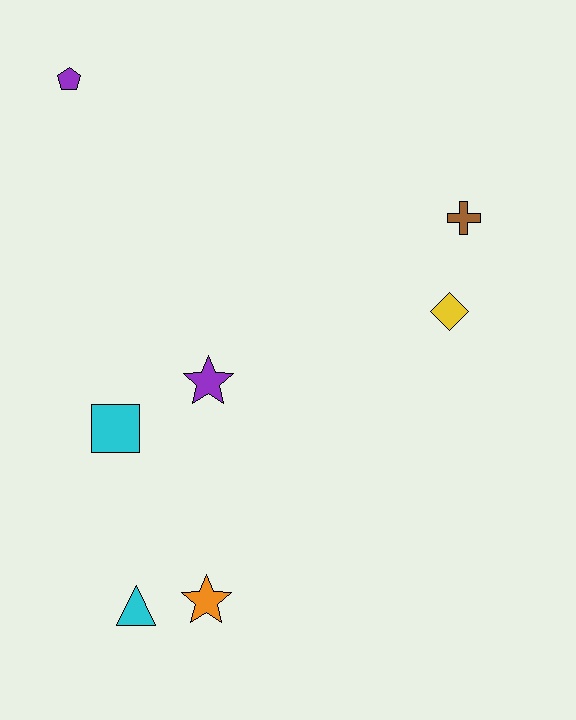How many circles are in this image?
There are no circles.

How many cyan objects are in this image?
There are 2 cyan objects.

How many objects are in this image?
There are 7 objects.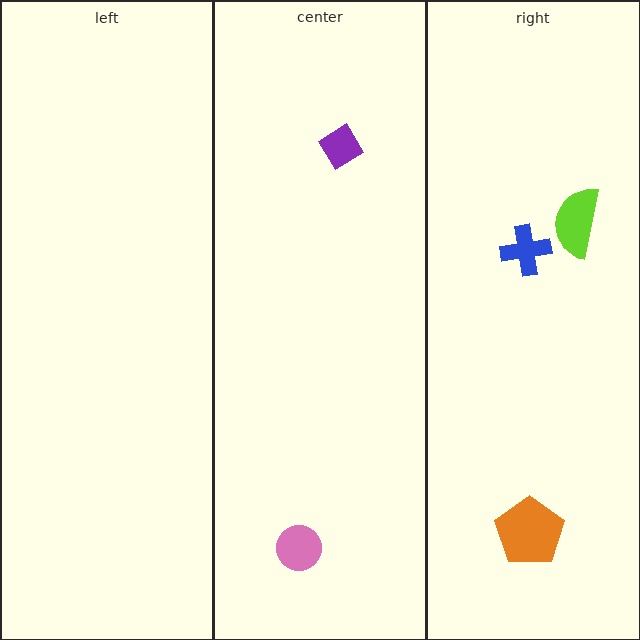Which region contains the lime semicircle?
The right region.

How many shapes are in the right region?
3.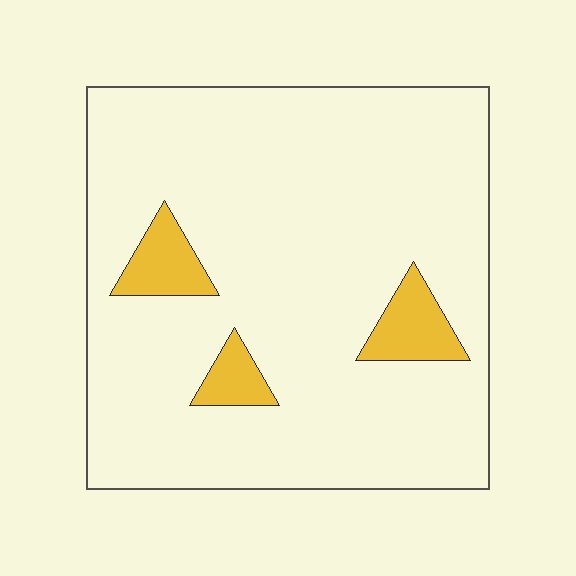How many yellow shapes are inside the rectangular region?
3.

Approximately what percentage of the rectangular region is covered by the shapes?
Approximately 10%.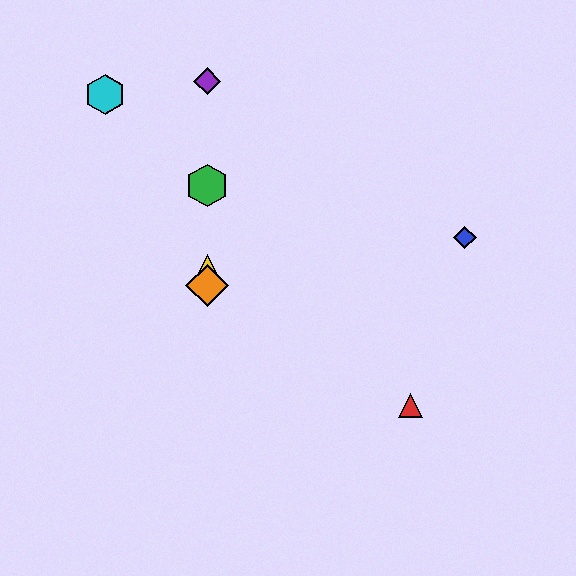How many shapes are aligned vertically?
4 shapes (the green hexagon, the yellow triangle, the purple diamond, the orange diamond) are aligned vertically.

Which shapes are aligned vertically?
The green hexagon, the yellow triangle, the purple diamond, the orange diamond are aligned vertically.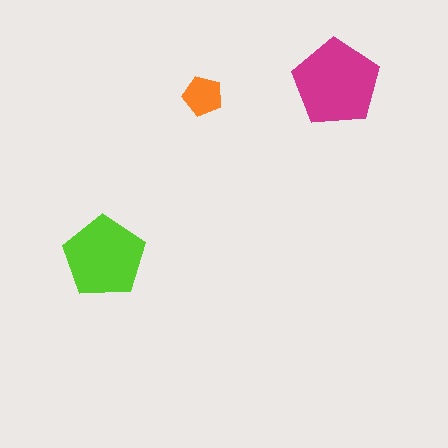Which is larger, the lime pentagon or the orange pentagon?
The lime one.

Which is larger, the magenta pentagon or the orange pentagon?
The magenta one.